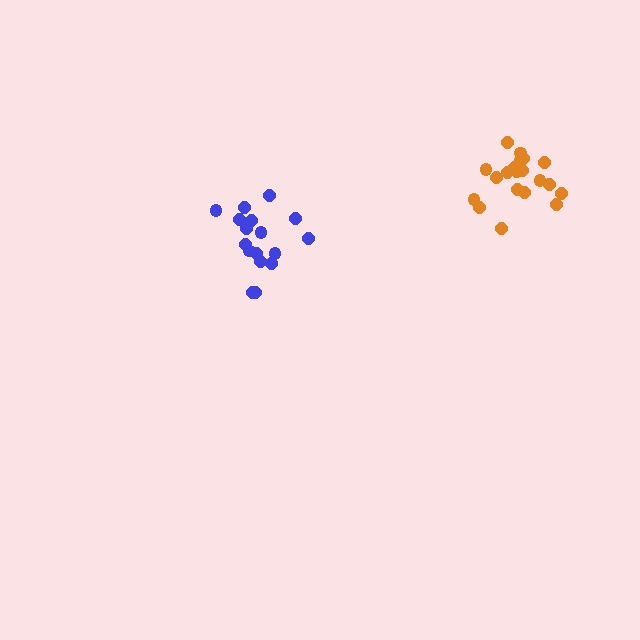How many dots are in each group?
Group 1: 17 dots, Group 2: 20 dots (37 total).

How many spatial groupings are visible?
There are 2 spatial groupings.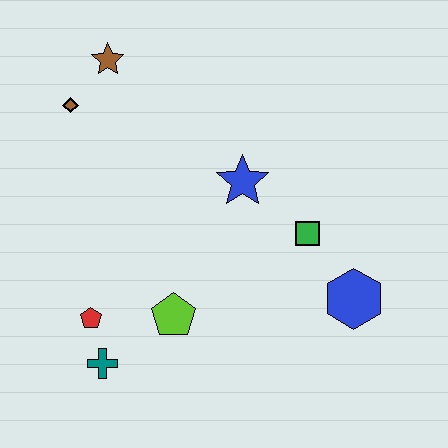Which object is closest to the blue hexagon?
The green square is closest to the blue hexagon.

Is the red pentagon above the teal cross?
Yes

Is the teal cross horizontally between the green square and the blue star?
No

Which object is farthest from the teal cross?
The brown star is farthest from the teal cross.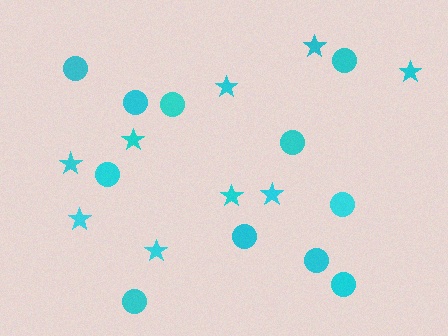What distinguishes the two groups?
There are 2 groups: one group of circles (11) and one group of stars (9).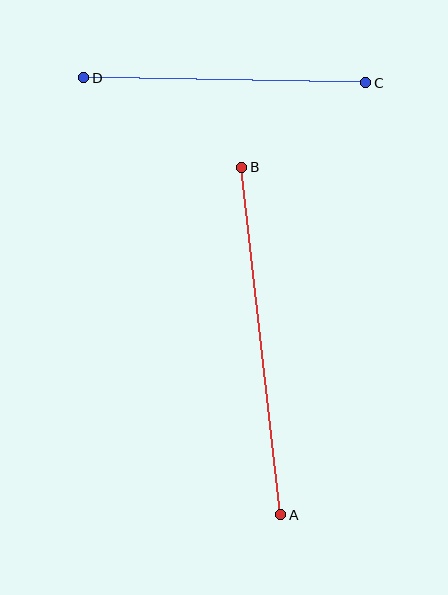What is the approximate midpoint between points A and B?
The midpoint is at approximately (261, 341) pixels.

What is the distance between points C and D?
The distance is approximately 282 pixels.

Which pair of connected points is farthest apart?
Points A and B are farthest apart.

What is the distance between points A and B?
The distance is approximately 349 pixels.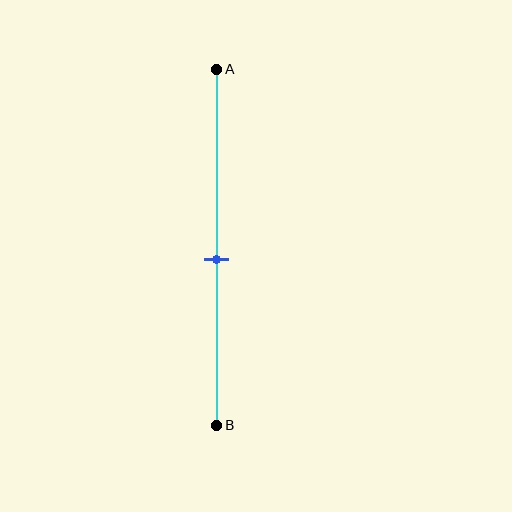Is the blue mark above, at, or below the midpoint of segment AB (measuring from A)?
The blue mark is below the midpoint of segment AB.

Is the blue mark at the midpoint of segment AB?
No, the mark is at about 55% from A, not at the 50% midpoint.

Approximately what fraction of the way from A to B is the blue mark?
The blue mark is approximately 55% of the way from A to B.